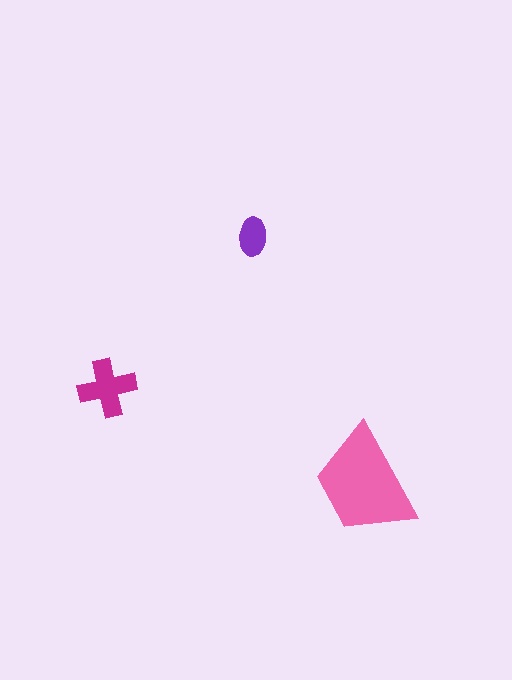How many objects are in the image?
There are 3 objects in the image.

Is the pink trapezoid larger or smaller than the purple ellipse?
Larger.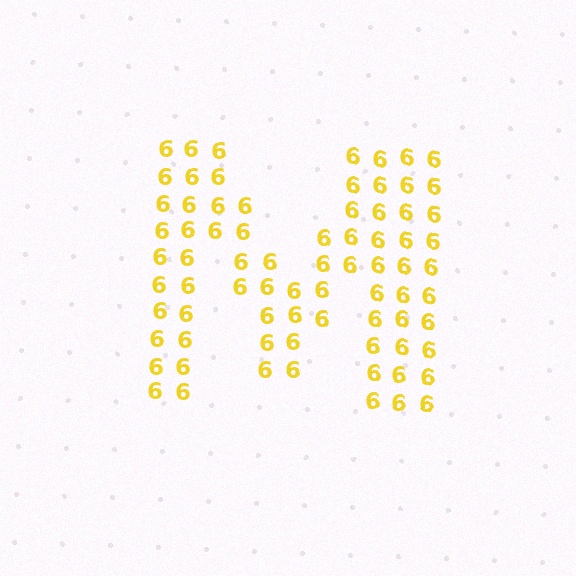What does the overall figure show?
The overall figure shows the letter M.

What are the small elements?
The small elements are digit 6's.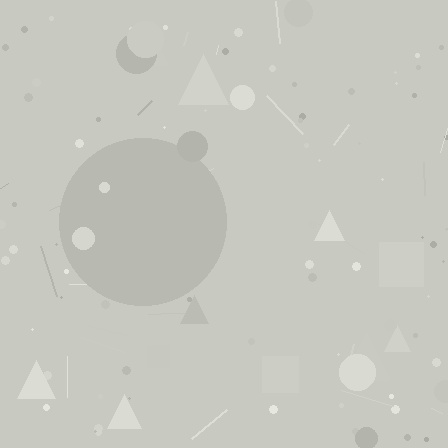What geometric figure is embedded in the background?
A circle is embedded in the background.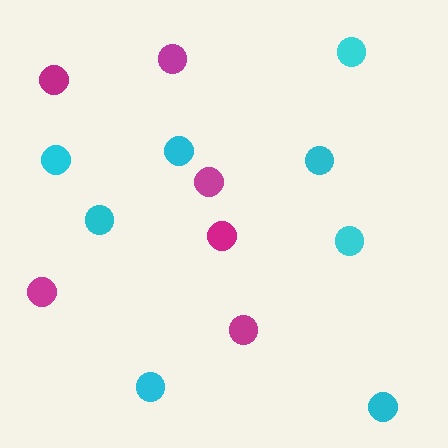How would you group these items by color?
There are 2 groups: one group of cyan circles (8) and one group of magenta circles (6).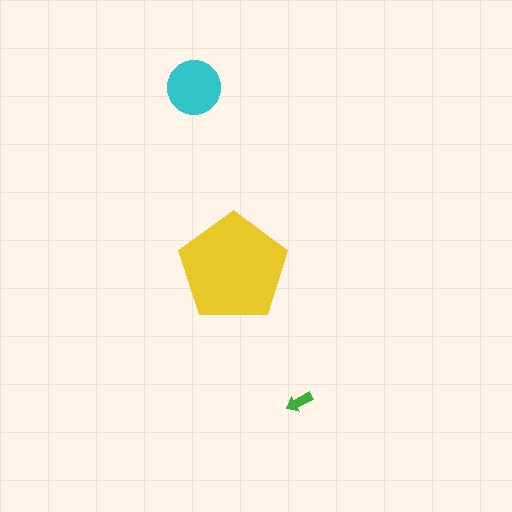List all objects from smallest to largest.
The green arrow, the cyan circle, the yellow pentagon.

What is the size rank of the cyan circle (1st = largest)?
2nd.